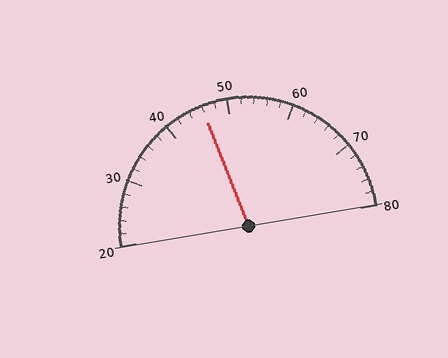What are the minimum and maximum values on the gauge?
The gauge ranges from 20 to 80.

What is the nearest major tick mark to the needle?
The nearest major tick mark is 50.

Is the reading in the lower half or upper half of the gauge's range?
The reading is in the lower half of the range (20 to 80).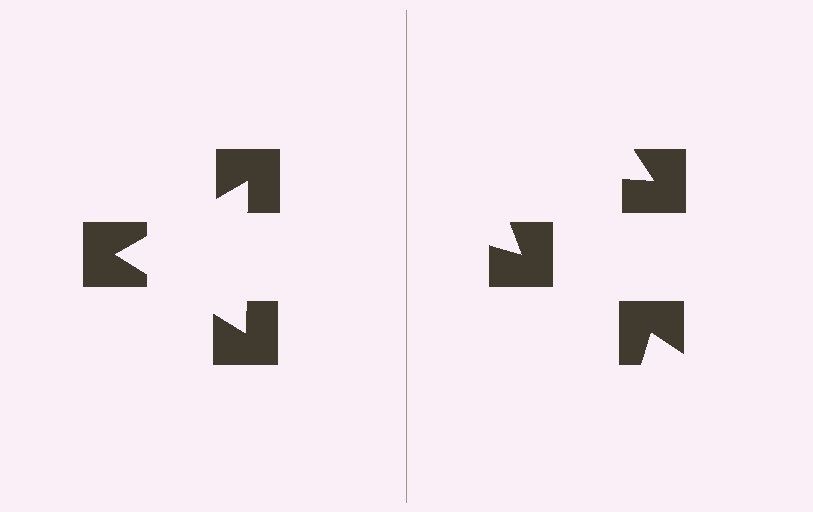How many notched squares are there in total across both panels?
6 — 3 on each side.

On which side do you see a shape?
An illusory triangle appears on the left side. On the right side the wedge cuts are rotated, so no coherent shape forms.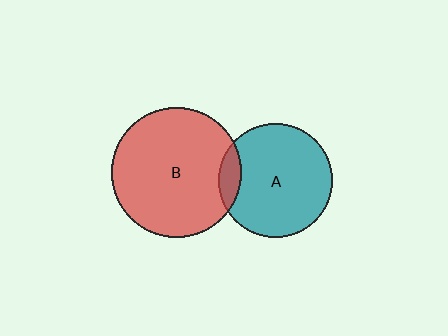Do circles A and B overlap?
Yes.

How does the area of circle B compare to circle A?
Approximately 1.3 times.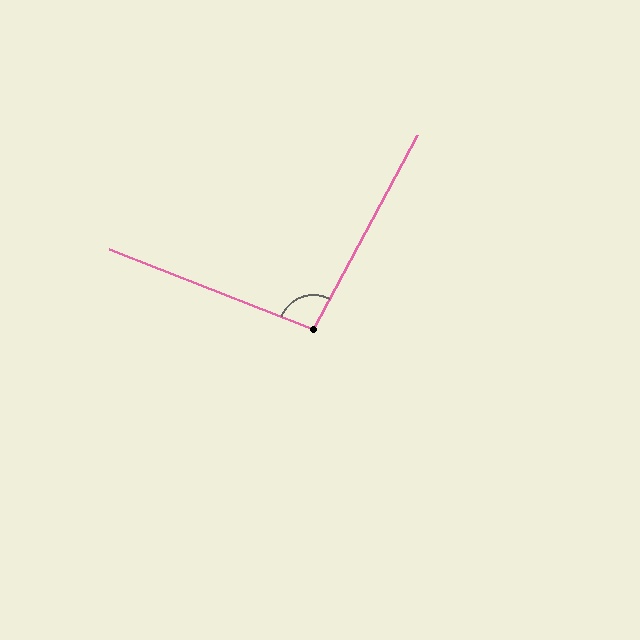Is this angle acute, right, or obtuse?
It is obtuse.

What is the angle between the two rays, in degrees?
Approximately 97 degrees.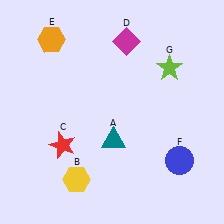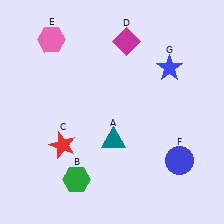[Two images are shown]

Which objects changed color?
B changed from yellow to green. E changed from orange to pink. G changed from lime to blue.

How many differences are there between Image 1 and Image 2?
There are 3 differences between the two images.